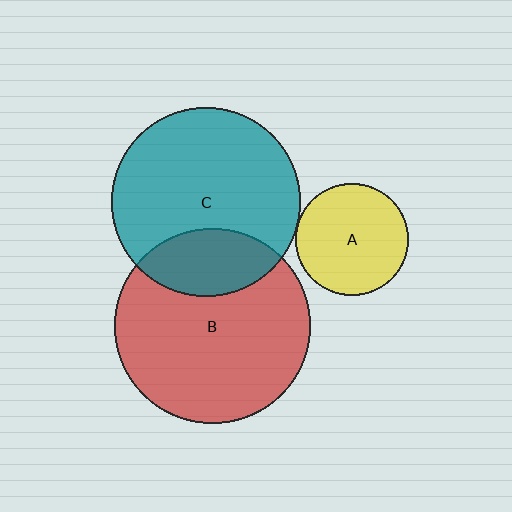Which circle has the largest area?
Circle B (red).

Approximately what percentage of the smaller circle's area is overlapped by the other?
Approximately 5%.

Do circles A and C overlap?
Yes.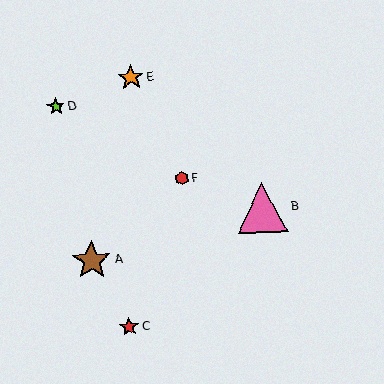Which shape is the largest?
The pink triangle (labeled B) is the largest.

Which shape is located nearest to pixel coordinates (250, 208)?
The pink triangle (labeled B) at (262, 208) is nearest to that location.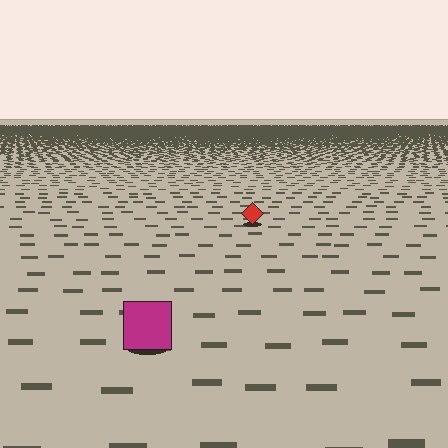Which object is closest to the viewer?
The magenta square is closest. The texture marks near it are larger and more spread out.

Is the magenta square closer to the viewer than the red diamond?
Yes. The magenta square is closer — you can tell from the texture gradient: the ground texture is coarser near it.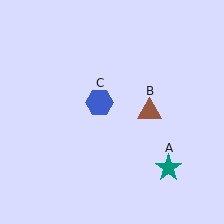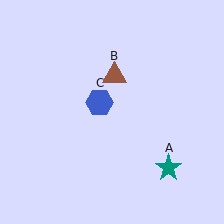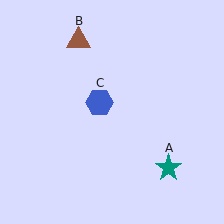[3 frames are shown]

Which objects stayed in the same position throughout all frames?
Teal star (object A) and blue hexagon (object C) remained stationary.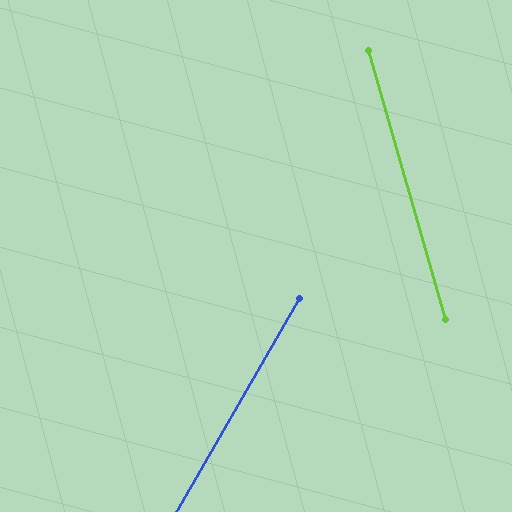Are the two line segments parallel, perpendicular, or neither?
Neither parallel nor perpendicular — they differ by about 46°.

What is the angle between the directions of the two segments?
Approximately 46 degrees.